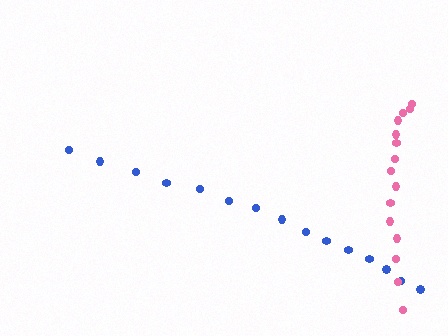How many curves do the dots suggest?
There are 2 distinct paths.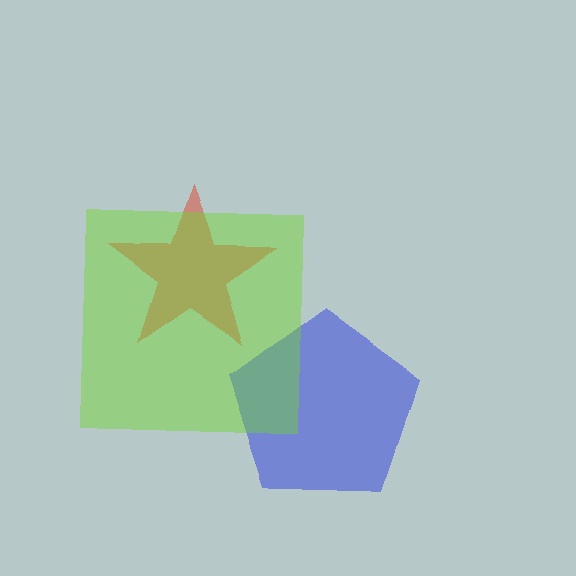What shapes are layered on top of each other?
The layered shapes are: a blue pentagon, a red star, a lime square.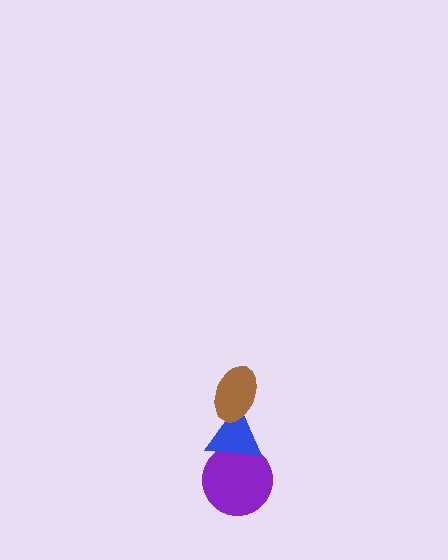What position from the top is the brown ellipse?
The brown ellipse is 1st from the top.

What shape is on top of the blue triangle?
The brown ellipse is on top of the blue triangle.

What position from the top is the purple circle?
The purple circle is 3rd from the top.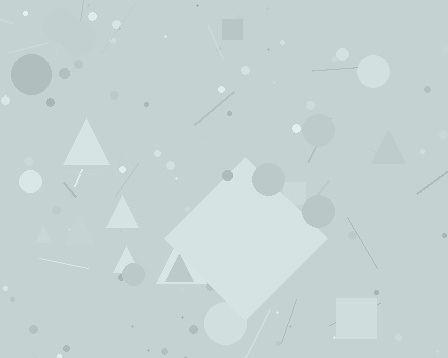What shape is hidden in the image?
A diamond is hidden in the image.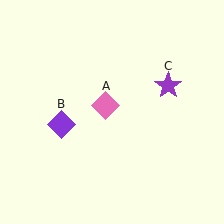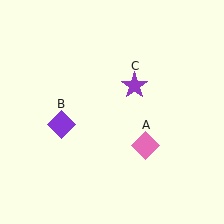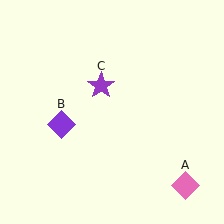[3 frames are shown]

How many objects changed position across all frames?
2 objects changed position: pink diamond (object A), purple star (object C).